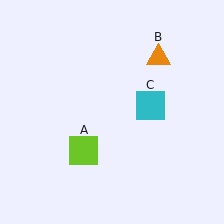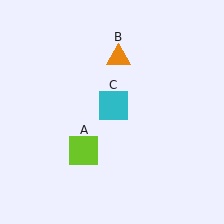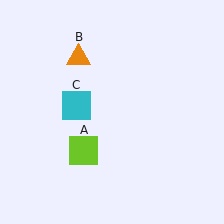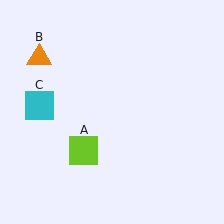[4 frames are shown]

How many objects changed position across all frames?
2 objects changed position: orange triangle (object B), cyan square (object C).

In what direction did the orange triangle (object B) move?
The orange triangle (object B) moved left.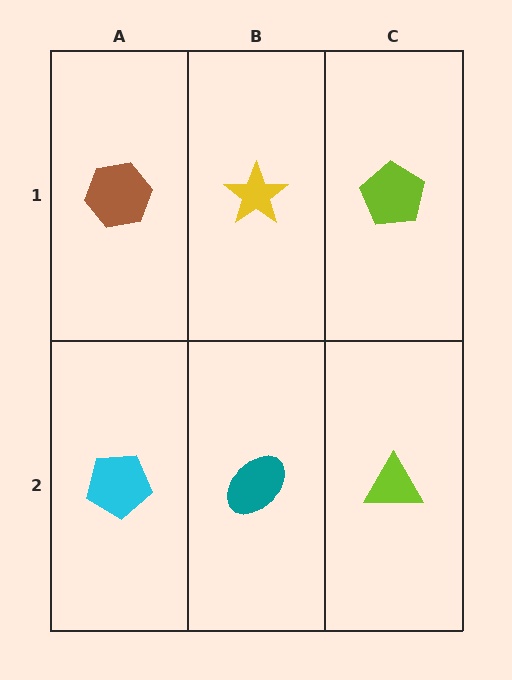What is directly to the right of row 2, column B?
A lime triangle.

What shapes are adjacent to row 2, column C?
A lime pentagon (row 1, column C), a teal ellipse (row 2, column B).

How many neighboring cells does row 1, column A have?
2.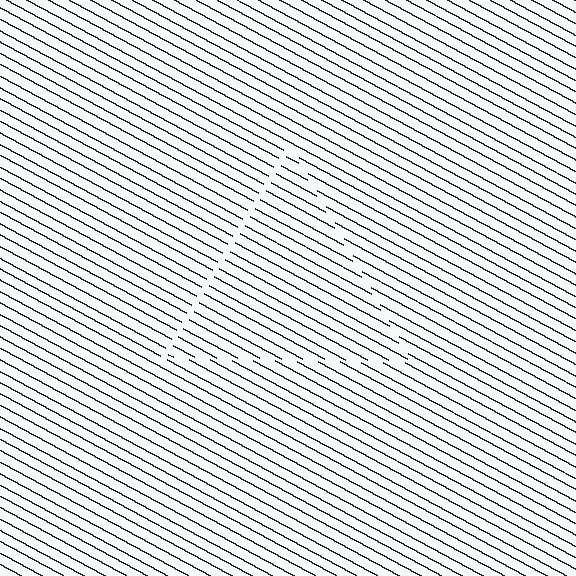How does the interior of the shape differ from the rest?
The interior of the shape contains the same grating, shifted by half a period — the contour is defined by the phase discontinuity where line-ends from the inner and outer gratings abut.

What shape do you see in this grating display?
An illusory triangle. The interior of the shape contains the same grating, shifted by half a period — the contour is defined by the phase discontinuity where line-ends from the inner and outer gratings abut.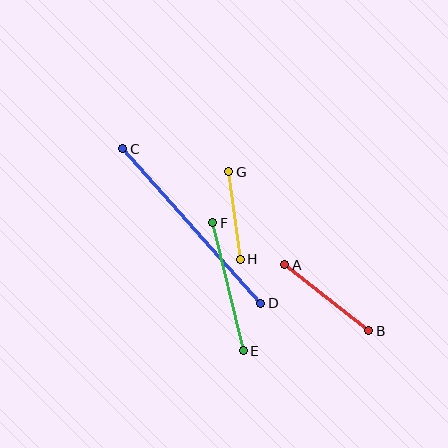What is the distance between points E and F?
The distance is approximately 131 pixels.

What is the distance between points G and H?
The distance is approximately 88 pixels.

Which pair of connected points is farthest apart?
Points C and D are farthest apart.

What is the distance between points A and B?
The distance is approximately 107 pixels.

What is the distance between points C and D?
The distance is approximately 207 pixels.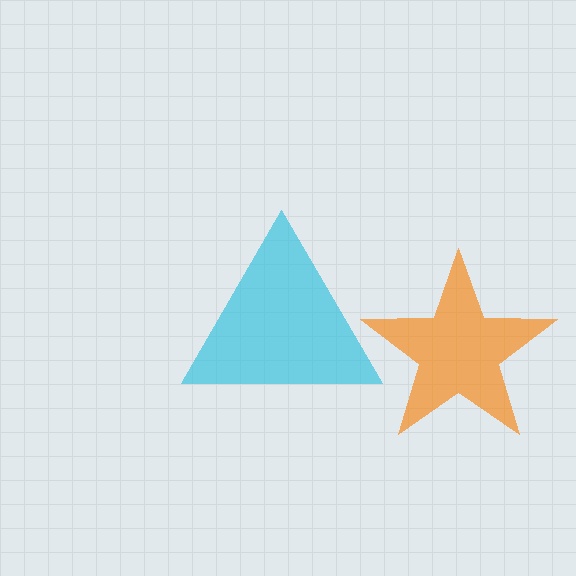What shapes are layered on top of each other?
The layered shapes are: an orange star, a cyan triangle.